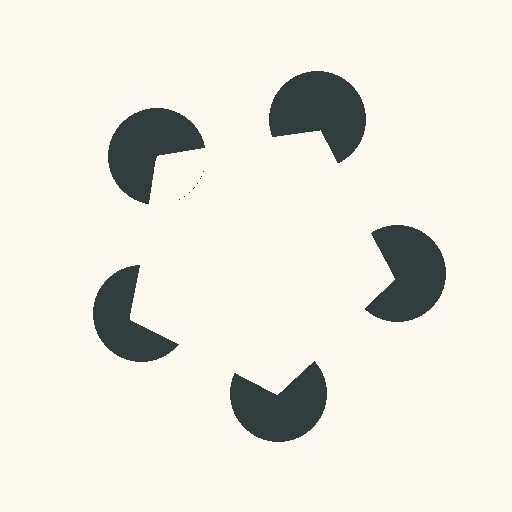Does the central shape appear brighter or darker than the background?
It typically appears slightly brighter than the background, even though no actual brightness change is drawn.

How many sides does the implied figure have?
5 sides.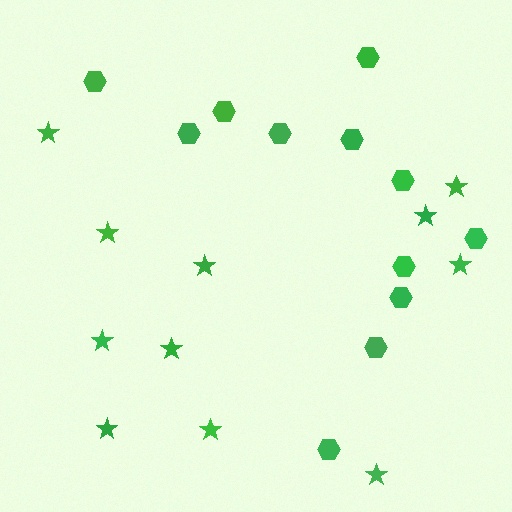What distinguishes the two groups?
There are 2 groups: one group of hexagons (12) and one group of stars (11).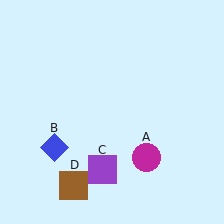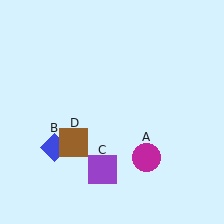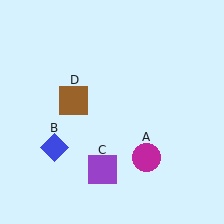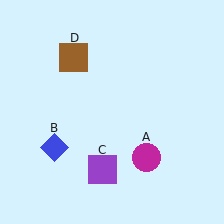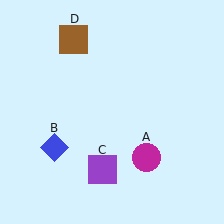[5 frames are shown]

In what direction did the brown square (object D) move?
The brown square (object D) moved up.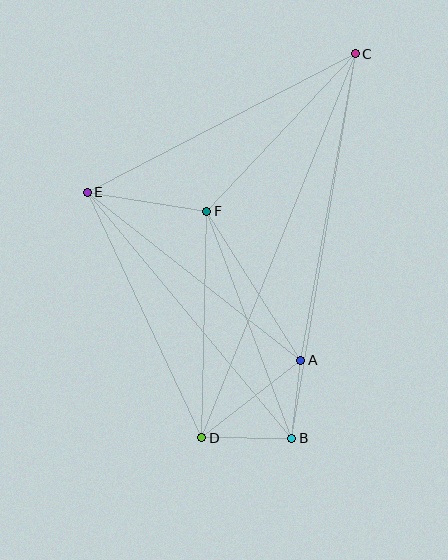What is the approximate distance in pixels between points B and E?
The distance between B and E is approximately 320 pixels.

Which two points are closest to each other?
Points A and B are closest to each other.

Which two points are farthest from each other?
Points C and D are farthest from each other.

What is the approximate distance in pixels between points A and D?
The distance between A and D is approximately 126 pixels.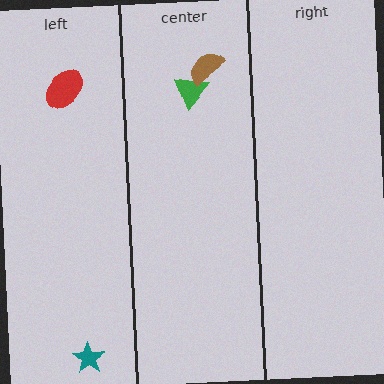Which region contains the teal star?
The left region.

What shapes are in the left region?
The teal star, the red ellipse.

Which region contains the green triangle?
The center region.